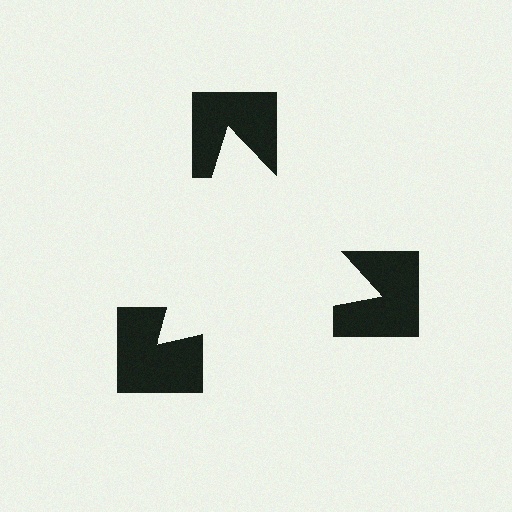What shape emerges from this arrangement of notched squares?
An illusory triangle — its edges are inferred from the aligned wedge cuts in the notched squares, not physically drawn.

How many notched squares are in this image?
There are 3 — one at each vertex of the illusory triangle.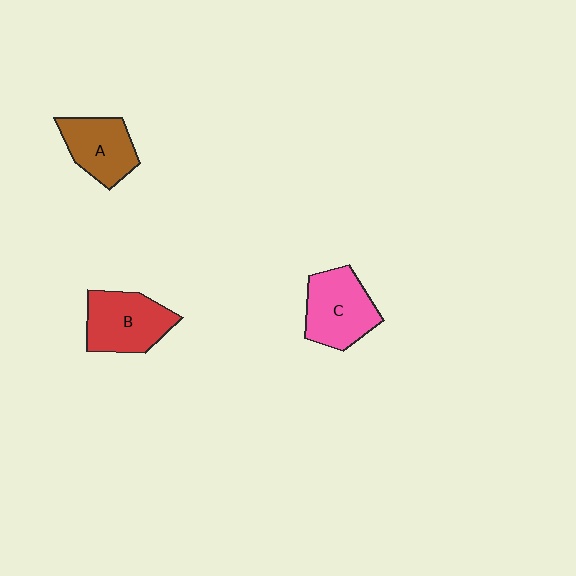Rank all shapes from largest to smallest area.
From largest to smallest: C (pink), B (red), A (brown).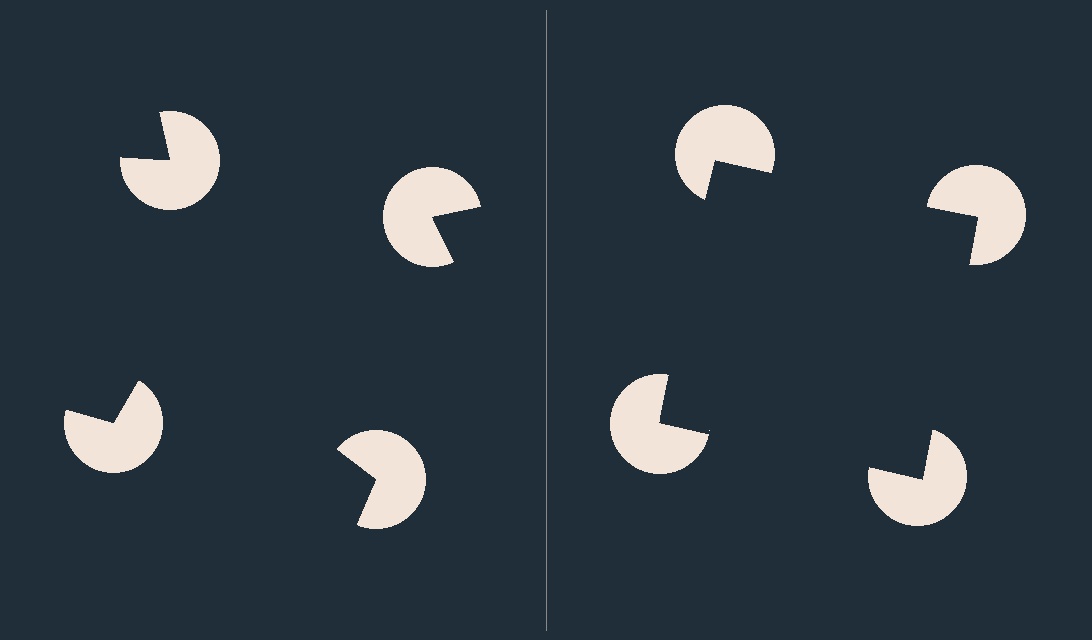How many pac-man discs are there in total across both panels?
8 — 4 on each side.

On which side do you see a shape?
An illusory square appears on the right side. On the left side the wedge cuts are rotated, so no coherent shape forms.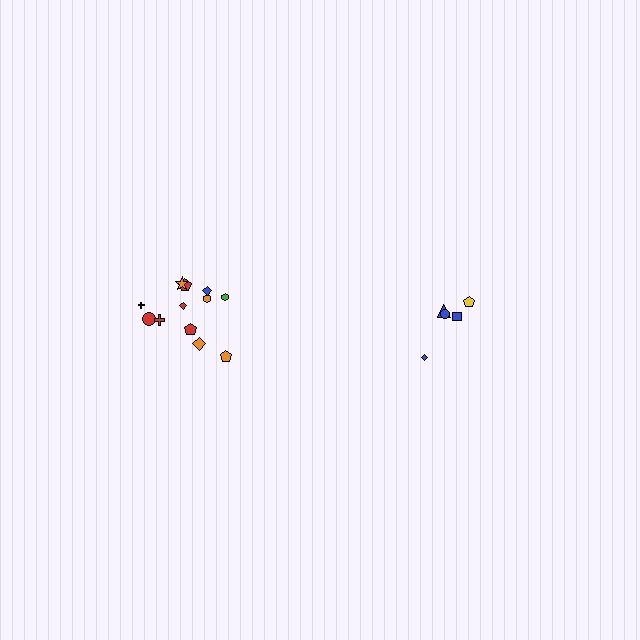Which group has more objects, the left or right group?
The left group.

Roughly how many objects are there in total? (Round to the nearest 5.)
Roughly 15 objects in total.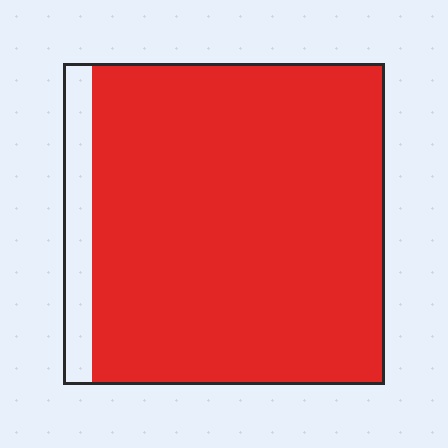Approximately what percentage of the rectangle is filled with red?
Approximately 90%.